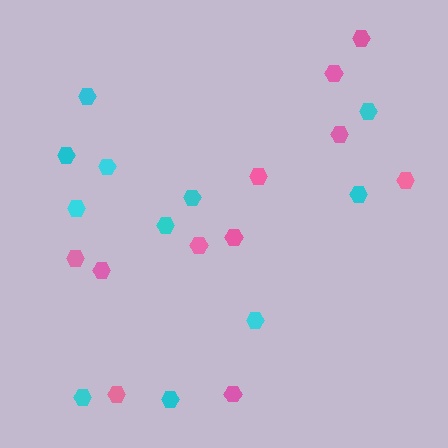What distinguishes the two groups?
There are 2 groups: one group of cyan hexagons (11) and one group of pink hexagons (11).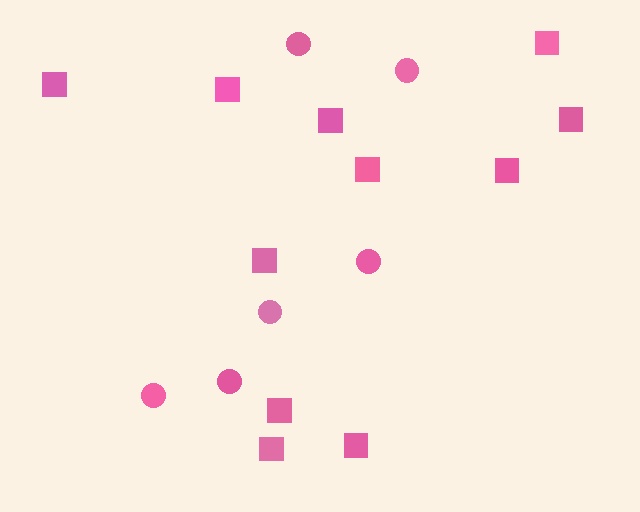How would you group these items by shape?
There are 2 groups: one group of squares (11) and one group of circles (6).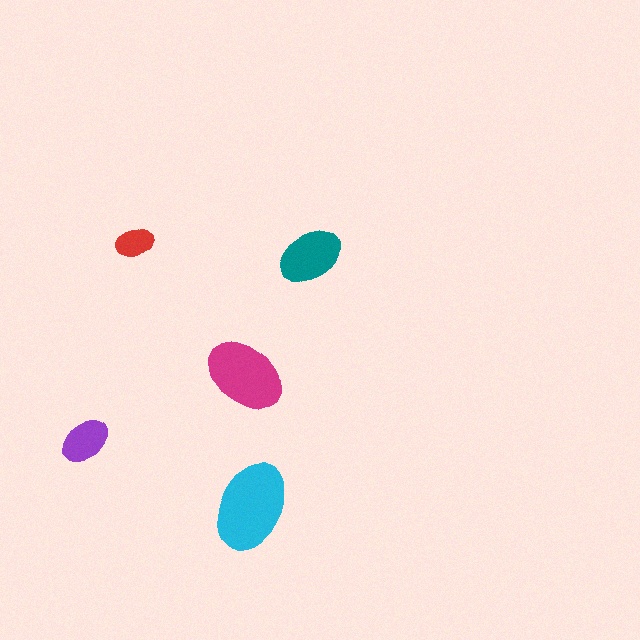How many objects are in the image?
There are 5 objects in the image.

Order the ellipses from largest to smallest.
the cyan one, the magenta one, the teal one, the purple one, the red one.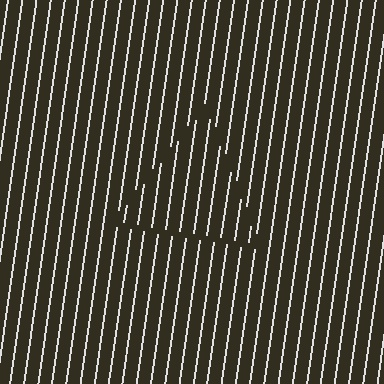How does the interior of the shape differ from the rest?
The interior of the shape contains the same grating, shifted by half a period — the contour is defined by the phase discontinuity where line-ends from the inner and outer gratings abut.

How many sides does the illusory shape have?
3 sides — the line-ends trace a triangle.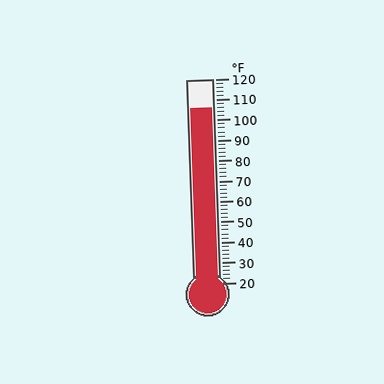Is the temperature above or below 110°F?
The temperature is below 110°F.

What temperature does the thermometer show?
The thermometer shows approximately 106°F.